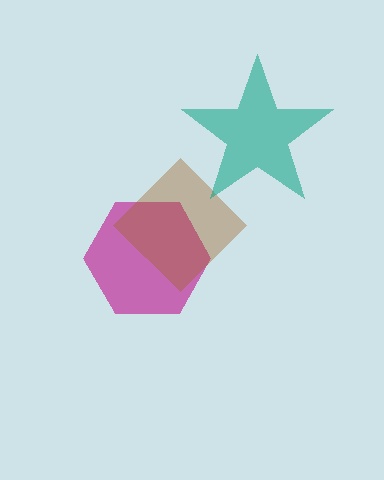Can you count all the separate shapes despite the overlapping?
Yes, there are 3 separate shapes.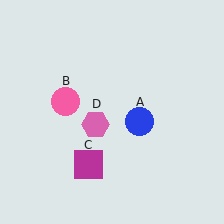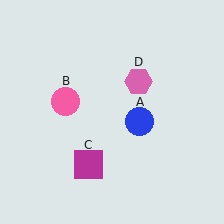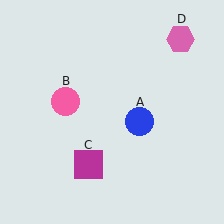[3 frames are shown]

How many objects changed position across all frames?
1 object changed position: pink hexagon (object D).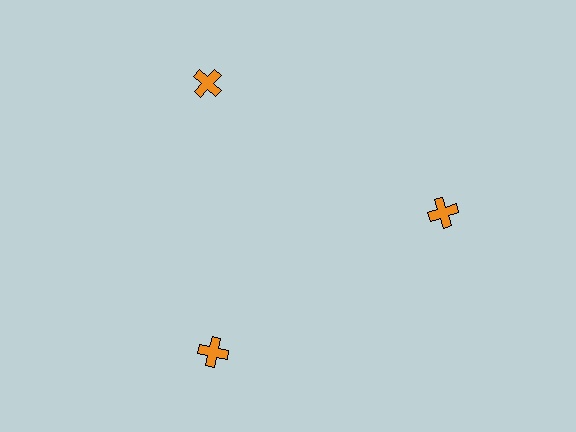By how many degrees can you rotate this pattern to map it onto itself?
The pattern maps onto itself every 120 degrees of rotation.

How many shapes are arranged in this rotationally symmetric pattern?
There are 3 shapes, arranged in 3 groups of 1.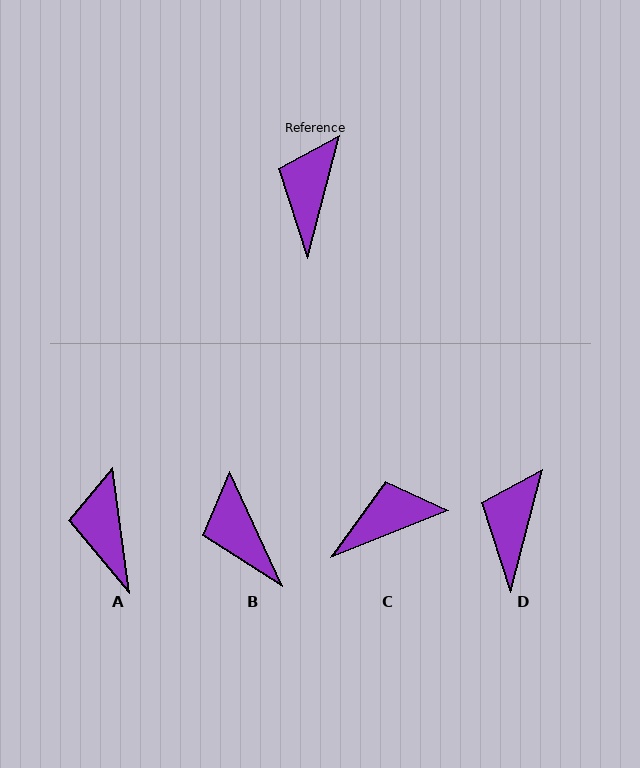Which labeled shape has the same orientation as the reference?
D.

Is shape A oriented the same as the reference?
No, it is off by about 22 degrees.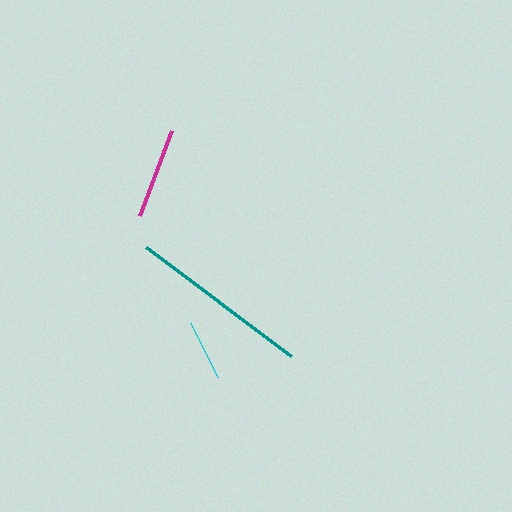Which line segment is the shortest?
The cyan line is the shortest at approximately 60 pixels.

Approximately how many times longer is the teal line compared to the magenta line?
The teal line is approximately 2.0 times the length of the magenta line.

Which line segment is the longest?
The teal line is the longest at approximately 181 pixels.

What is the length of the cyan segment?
The cyan segment is approximately 60 pixels long.